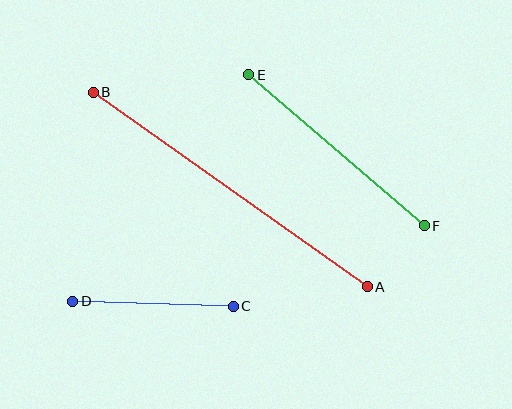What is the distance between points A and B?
The distance is approximately 336 pixels.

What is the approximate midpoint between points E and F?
The midpoint is at approximately (336, 150) pixels.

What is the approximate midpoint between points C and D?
The midpoint is at approximately (153, 304) pixels.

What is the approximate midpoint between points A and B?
The midpoint is at approximately (230, 189) pixels.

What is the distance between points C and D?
The distance is approximately 160 pixels.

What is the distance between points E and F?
The distance is approximately 232 pixels.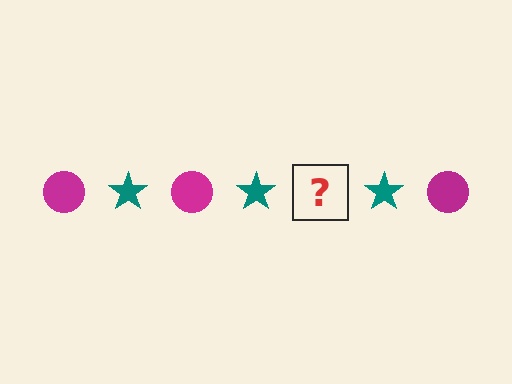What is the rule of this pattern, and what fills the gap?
The rule is that the pattern alternates between magenta circle and teal star. The gap should be filled with a magenta circle.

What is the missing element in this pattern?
The missing element is a magenta circle.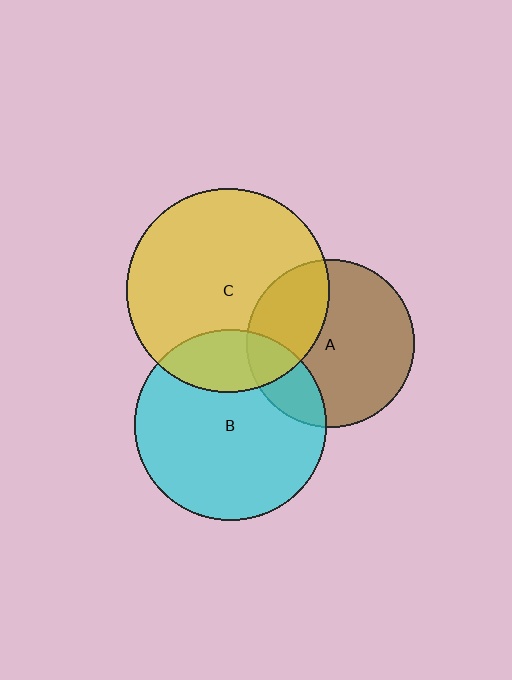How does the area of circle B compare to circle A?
Approximately 1.3 times.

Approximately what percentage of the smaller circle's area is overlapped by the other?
Approximately 30%.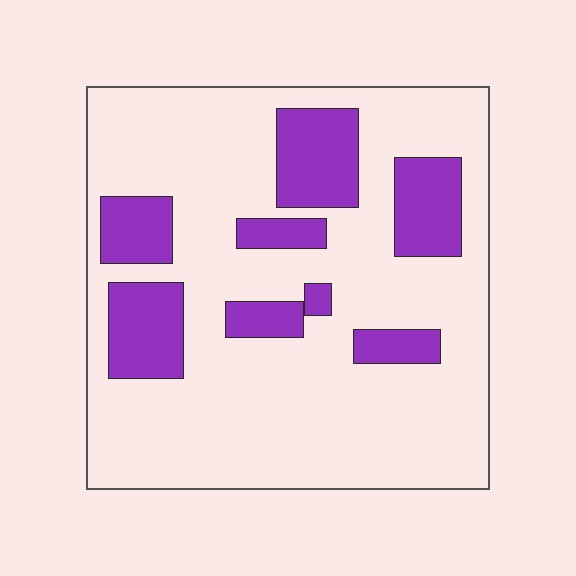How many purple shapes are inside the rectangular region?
8.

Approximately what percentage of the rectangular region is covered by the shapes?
Approximately 25%.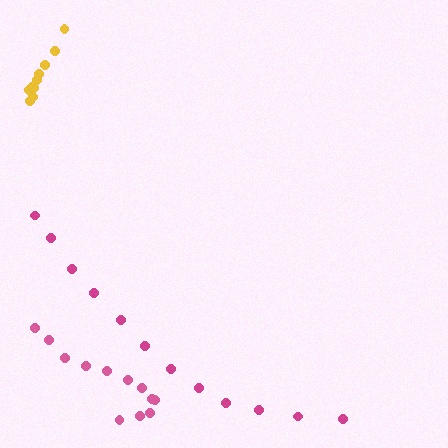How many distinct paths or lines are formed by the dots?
There are 3 distinct paths.